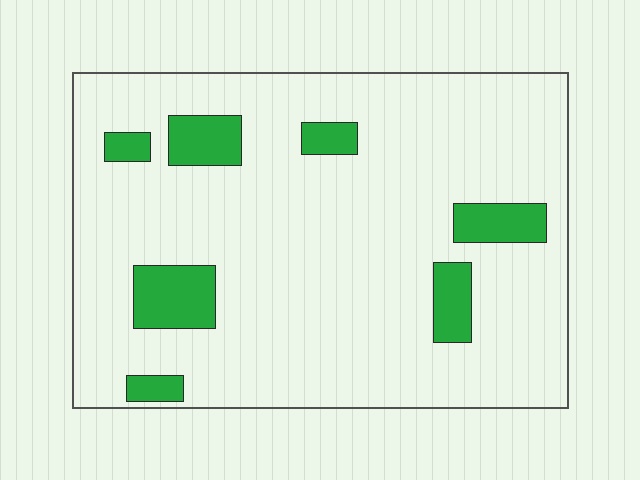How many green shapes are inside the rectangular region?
7.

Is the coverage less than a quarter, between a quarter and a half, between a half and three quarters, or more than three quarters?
Less than a quarter.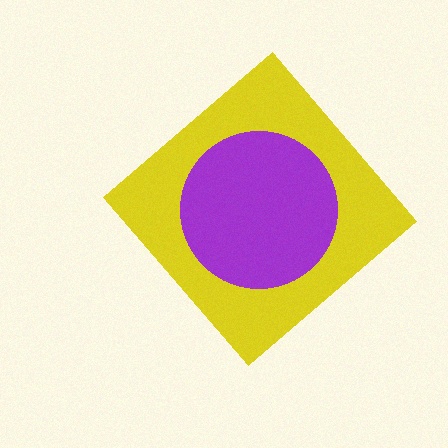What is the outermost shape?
The yellow diamond.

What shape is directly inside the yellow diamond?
The purple circle.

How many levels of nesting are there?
2.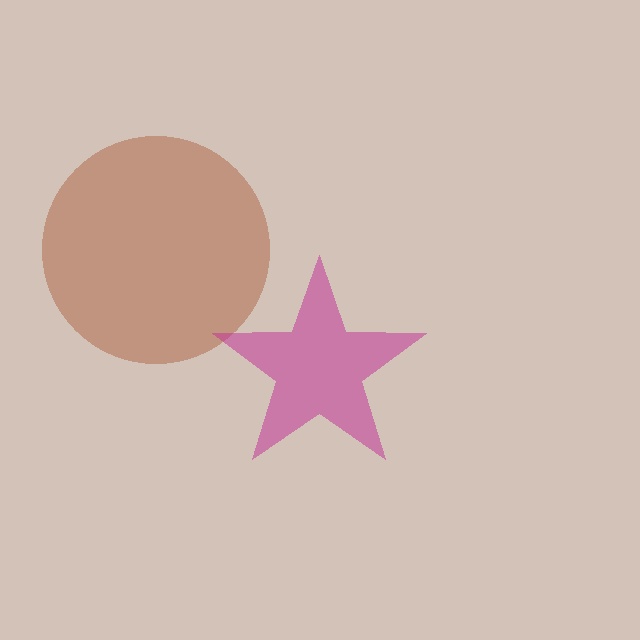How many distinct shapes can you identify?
There are 2 distinct shapes: a brown circle, a magenta star.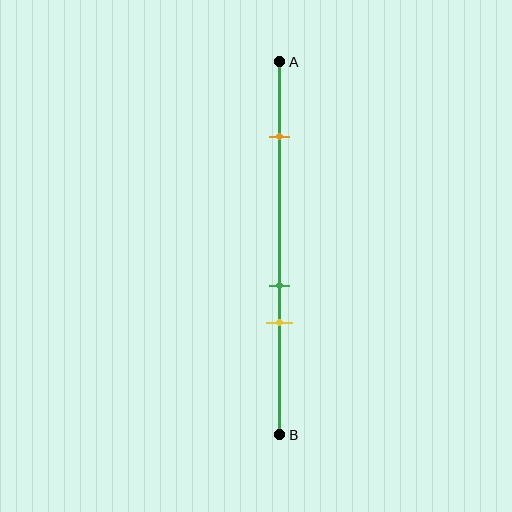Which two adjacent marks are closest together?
The green and yellow marks are the closest adjacent pair.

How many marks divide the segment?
There are 3 marks dividing the segment.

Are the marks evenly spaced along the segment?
No, the marks are not evenly spaced.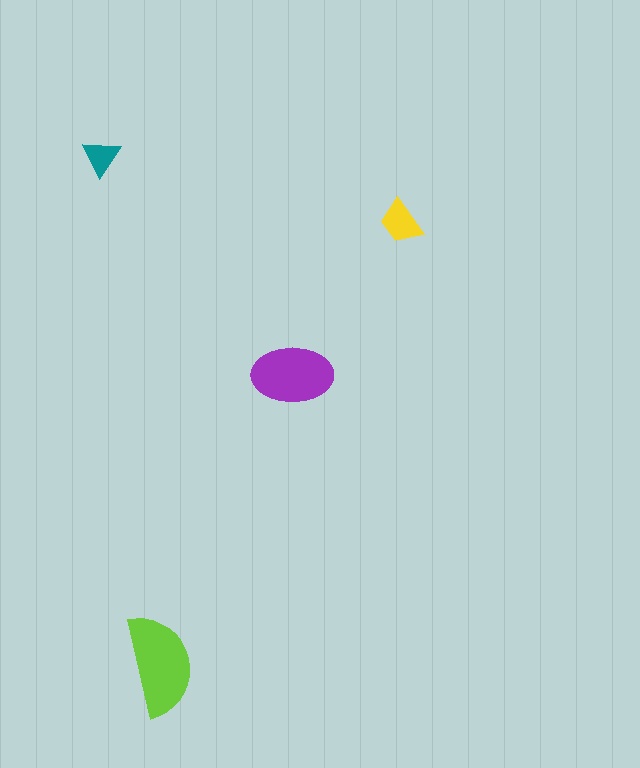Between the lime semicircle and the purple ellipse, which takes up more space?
The lime semicircle.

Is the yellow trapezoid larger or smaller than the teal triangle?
Larger.